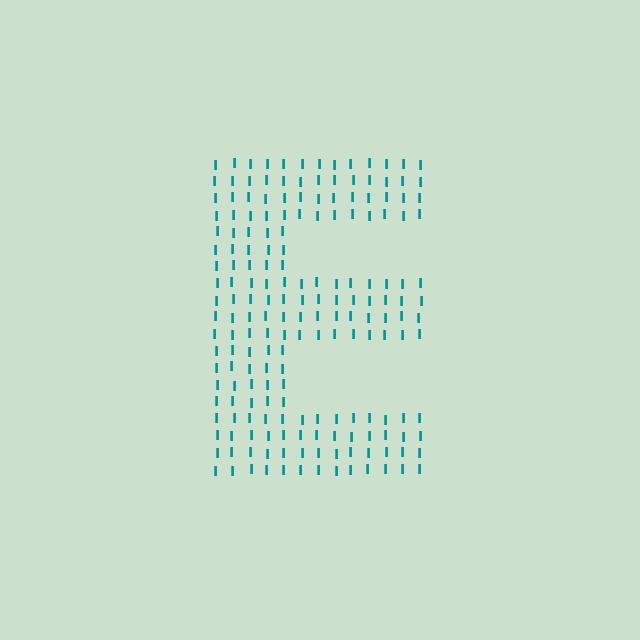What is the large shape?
The large shape is the letter E.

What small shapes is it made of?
It is made of small letter I's.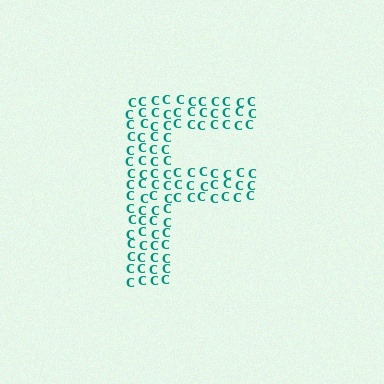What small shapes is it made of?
It is made of small letter C's.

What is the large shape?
The large shape is the letter F.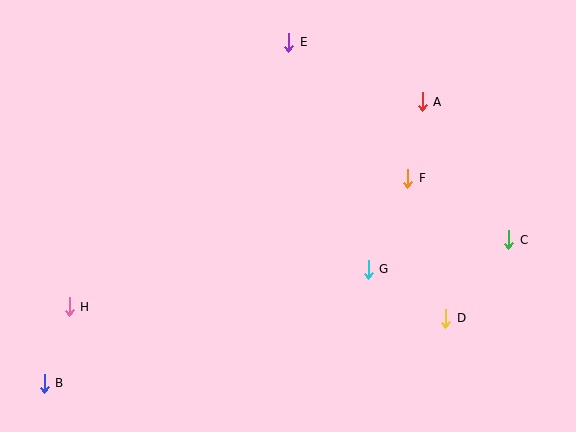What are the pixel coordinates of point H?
Point H is at (69, 307).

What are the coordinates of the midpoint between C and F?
The midpoint between C and F is at (458, 209).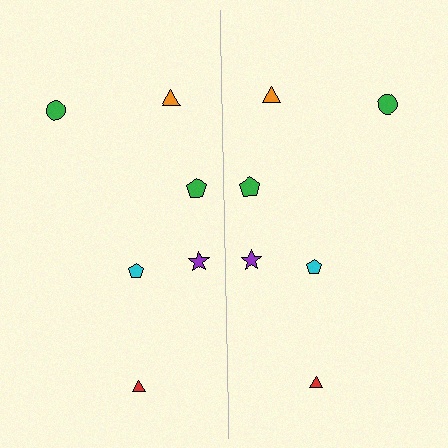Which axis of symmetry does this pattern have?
The pattern has a vertical axis of symmetry running through the center of the image.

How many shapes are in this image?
There are 12 shapes in this image.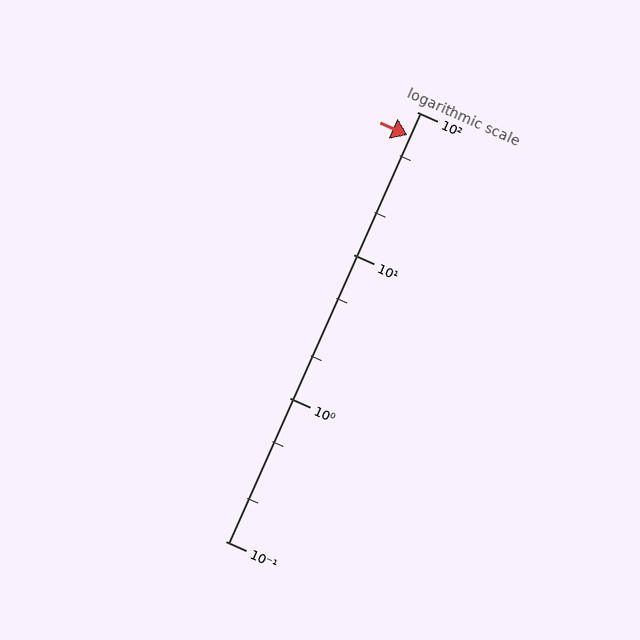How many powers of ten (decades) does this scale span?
The scale spans 3 decades, from 0.1 to 100.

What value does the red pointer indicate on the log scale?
The pointer indicates approximately 69.